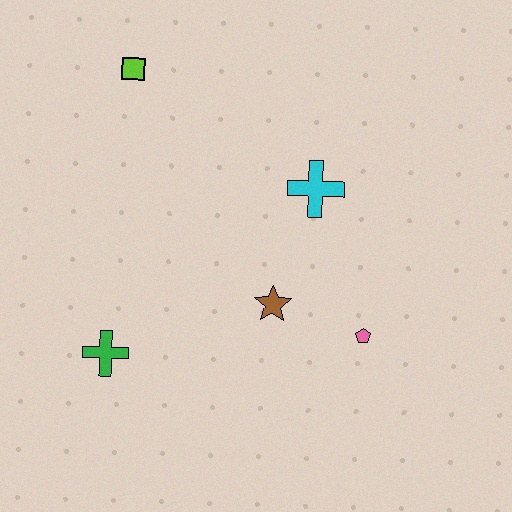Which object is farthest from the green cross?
The lime square is farthest from the green cross.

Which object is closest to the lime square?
The cyan cross is closest to the lime square.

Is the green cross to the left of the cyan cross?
Yes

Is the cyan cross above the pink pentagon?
Yes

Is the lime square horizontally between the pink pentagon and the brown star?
No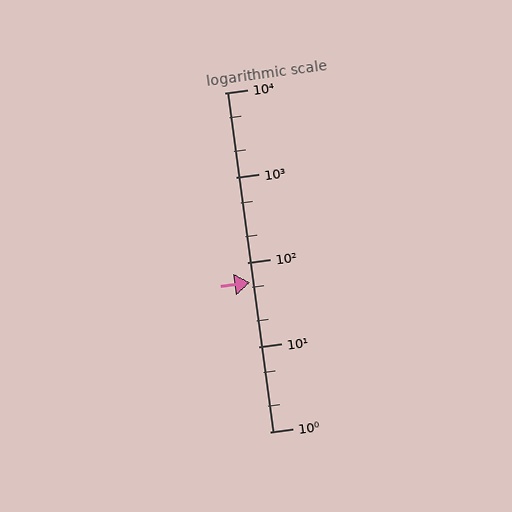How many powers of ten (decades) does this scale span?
The scale spans 4 decades, from 1 to 10000.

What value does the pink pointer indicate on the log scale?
The pointer indicates approximately 57.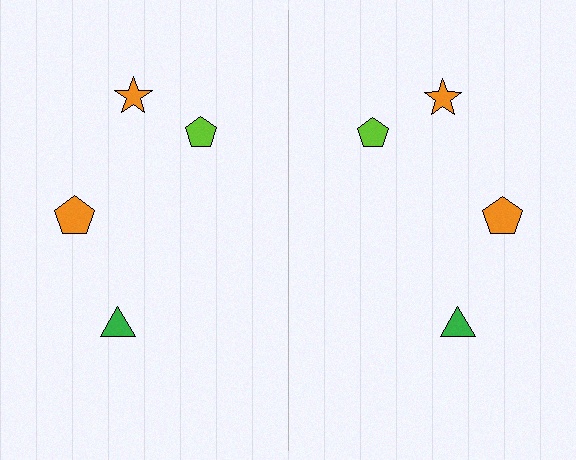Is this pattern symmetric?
Yes, this pattern has bilateral (reflection) symmetry.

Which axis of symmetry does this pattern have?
The pattern has a vertical axis of symmetry running through the center of the image.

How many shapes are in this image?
There are 8 shapes in this image.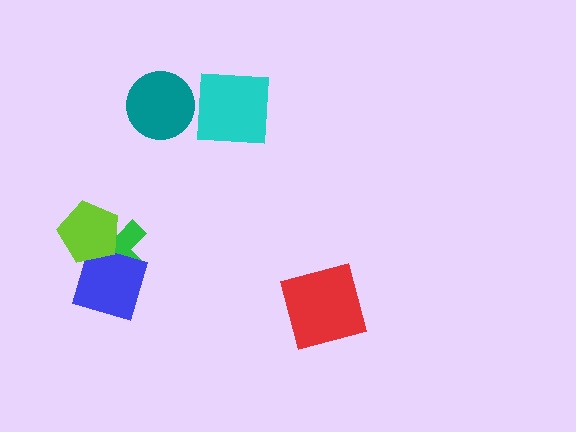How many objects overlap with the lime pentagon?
2 objects overlap with the lime pentagon.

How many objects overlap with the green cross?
2 objects overlap with the green cross.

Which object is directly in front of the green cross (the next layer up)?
The blue diamond is directly in front of the green cross.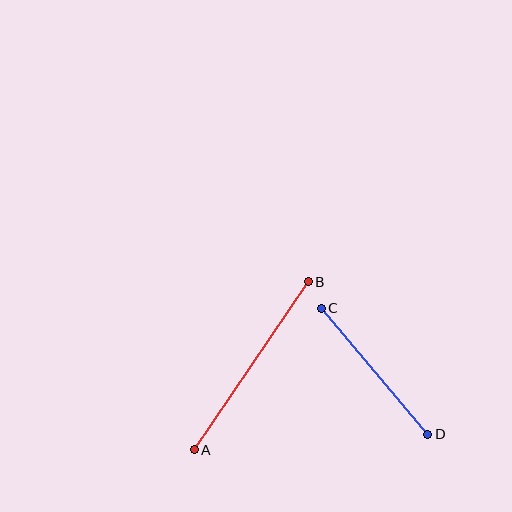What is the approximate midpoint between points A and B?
The midpoint is at approximately (251, 366) pixels.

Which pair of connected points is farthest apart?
Points A and B are farthest apart.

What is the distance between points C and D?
The distance is approximately 165 pixels.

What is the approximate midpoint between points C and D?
The midpoint is at approximately (375, 371) pixels.